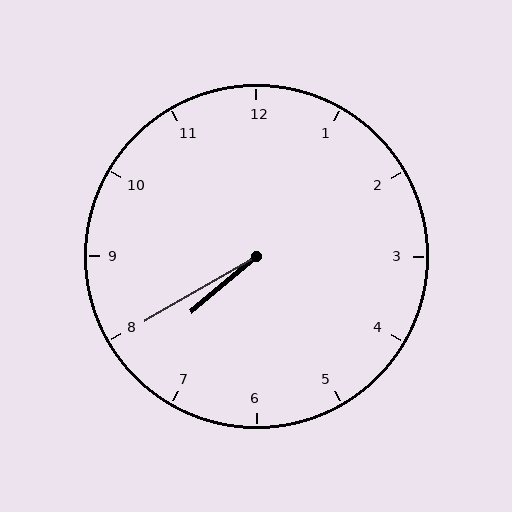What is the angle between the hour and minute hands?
Approximately 10 degrees.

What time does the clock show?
7:40.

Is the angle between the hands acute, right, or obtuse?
It is acute.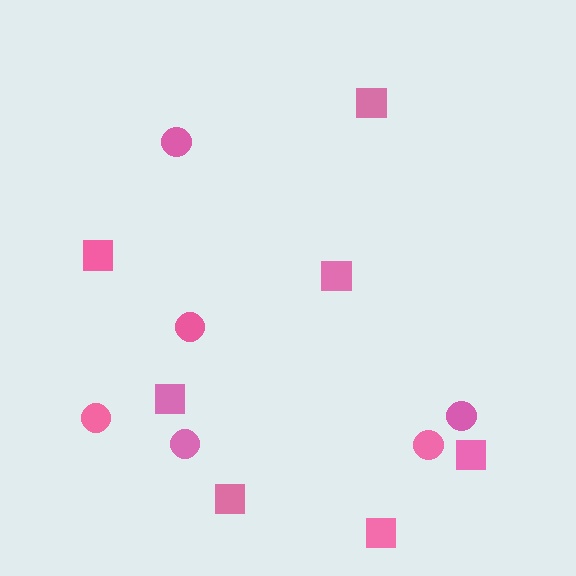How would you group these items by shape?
There are 2 groups: one group of squares (7) and one group of circles (6).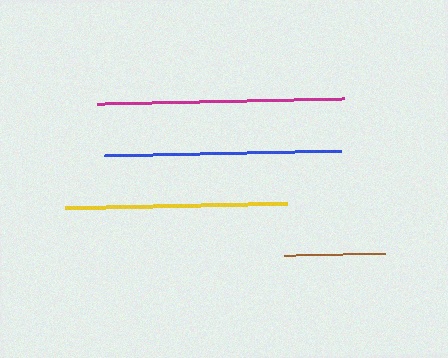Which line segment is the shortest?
The brown line is the shortest at approximately 101 pixels.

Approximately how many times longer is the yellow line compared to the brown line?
The yellow line is approximately 2.2 times the length of the brown line.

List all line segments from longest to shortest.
From longest to shortest: magenta, blue, yellow, brown.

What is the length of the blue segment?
The blue segment is approximately 236 pixels long.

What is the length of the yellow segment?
The yellow segment is approximately 223 pixels long.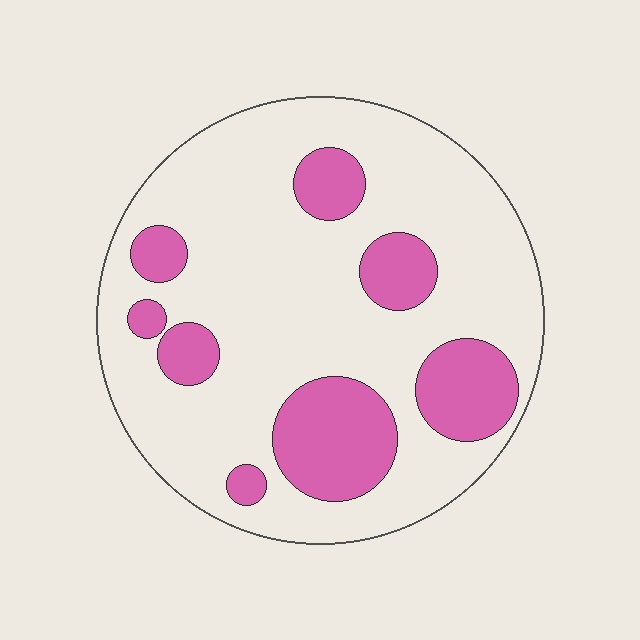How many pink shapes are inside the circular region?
8.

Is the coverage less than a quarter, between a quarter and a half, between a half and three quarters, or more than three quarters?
Less than a quarter.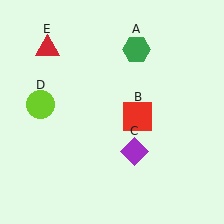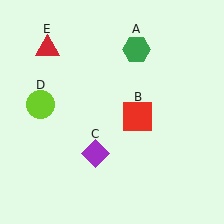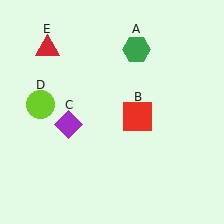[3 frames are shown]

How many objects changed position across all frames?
1 object changed position: purple diamond (object C).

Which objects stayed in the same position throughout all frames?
Green hexagon (object A) and red square (object B) and lime circle (object D) and red triangle (object E) remained stationary.